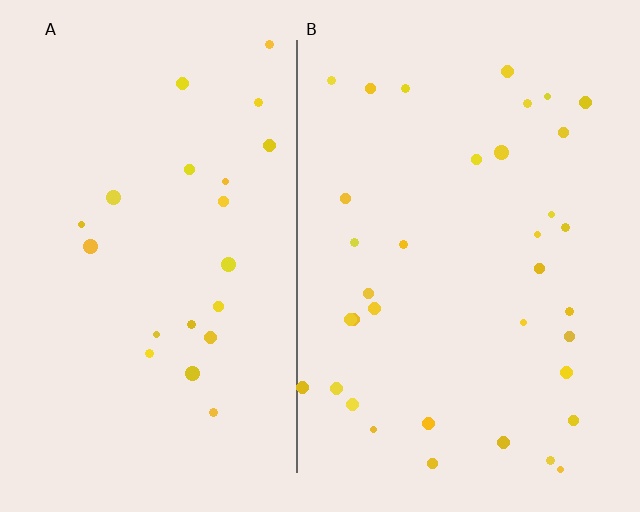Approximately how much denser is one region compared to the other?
Approximately 1.6× — region B over region A.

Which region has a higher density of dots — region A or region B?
B (the right).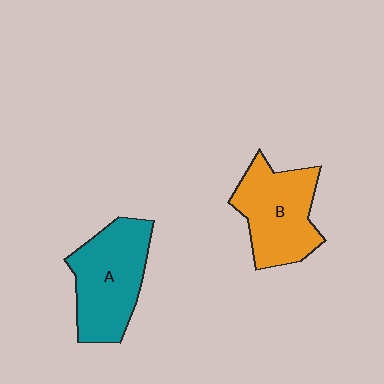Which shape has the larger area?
Shape A (teal).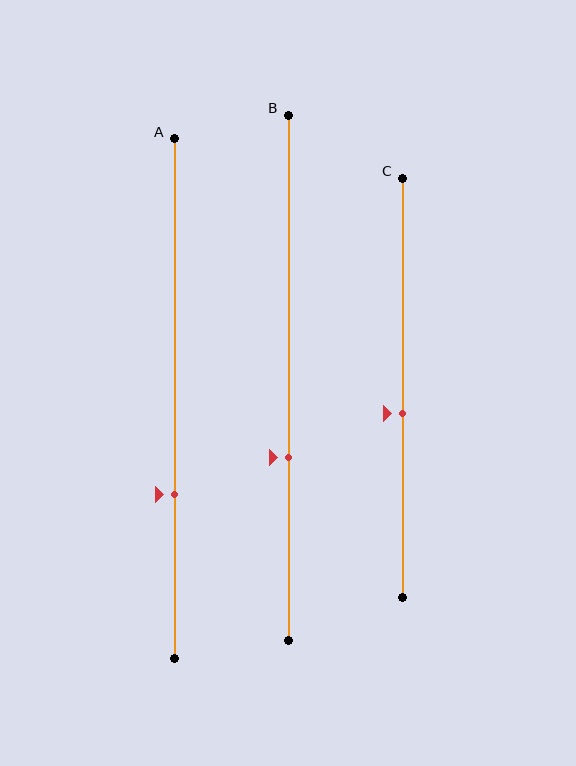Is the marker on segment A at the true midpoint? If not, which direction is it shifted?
No, the marker on segment A is shifted downward by about 18% of the segment length.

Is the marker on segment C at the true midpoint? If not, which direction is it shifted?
No, the marker on segment C is shifted downward by about 6% of the segment length.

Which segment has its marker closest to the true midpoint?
Segment C has its marker closest to the true midpoint.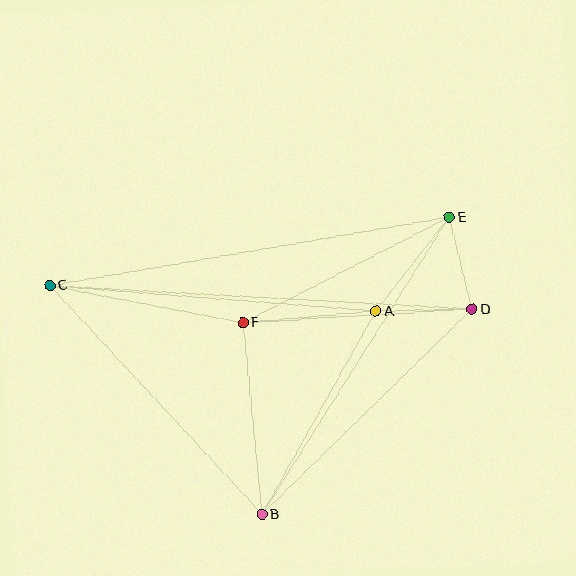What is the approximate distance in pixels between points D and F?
The distance between D and F is approximately 230 pixels.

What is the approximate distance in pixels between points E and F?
The distance between E and F is approximately 232 pixels.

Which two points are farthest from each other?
Points C and D are farthest from each other.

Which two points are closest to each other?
Points D and E are closest to each other.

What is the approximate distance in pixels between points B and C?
The distance between B and C is approximately 312 pixels.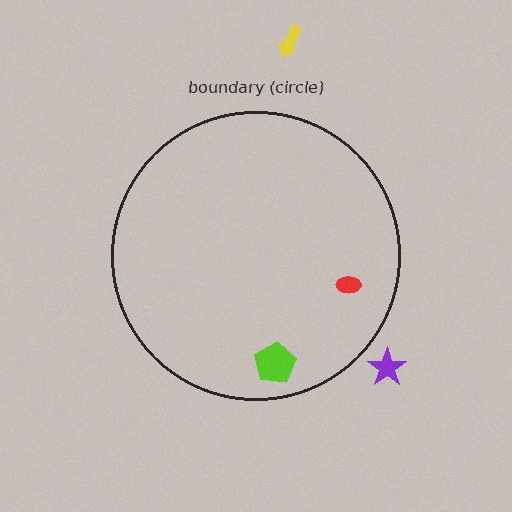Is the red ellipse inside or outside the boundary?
Inside.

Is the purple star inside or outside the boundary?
Outside.